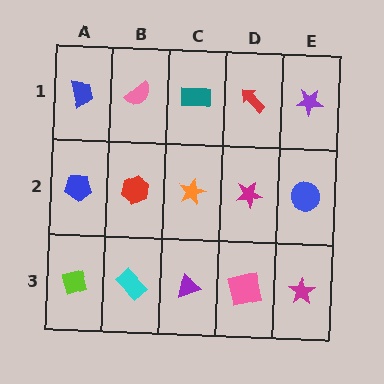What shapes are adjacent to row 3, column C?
An orange star (row 2, column C), a cyan rectangle (row 3, column B), a pink square (row 3, column D).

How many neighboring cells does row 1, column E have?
2.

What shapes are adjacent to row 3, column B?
A red hexagon (row 2, column B), a lime diamond (row 3, column A), a purple triangle (row 3, column C).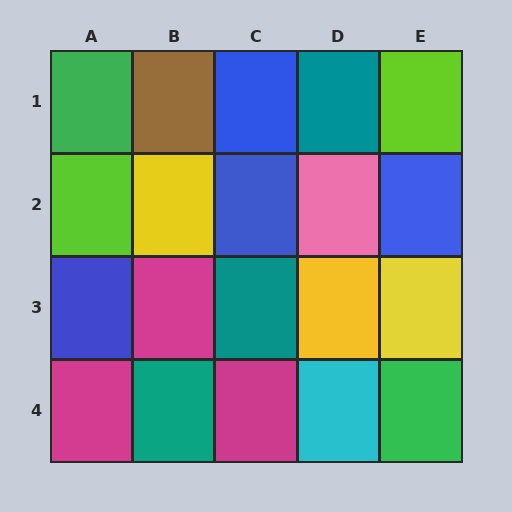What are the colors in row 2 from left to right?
Lime, yellow, blue, pink, blue.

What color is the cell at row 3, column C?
Teal.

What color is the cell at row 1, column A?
Green.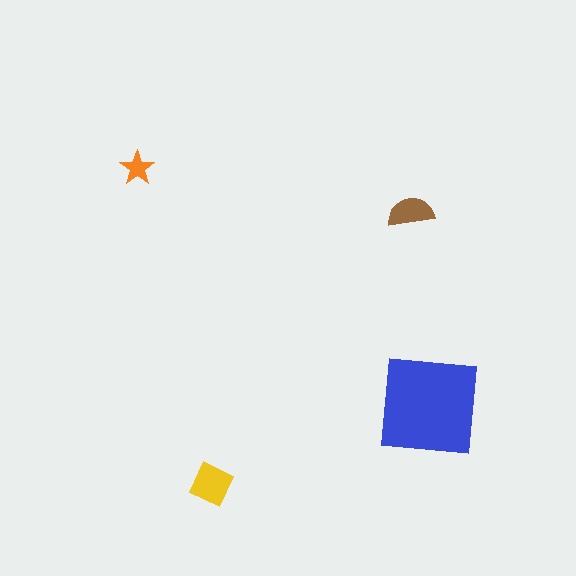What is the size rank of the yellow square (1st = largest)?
2nd.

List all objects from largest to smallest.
The blue square, the yellow square, the brown semicircle, the orange star.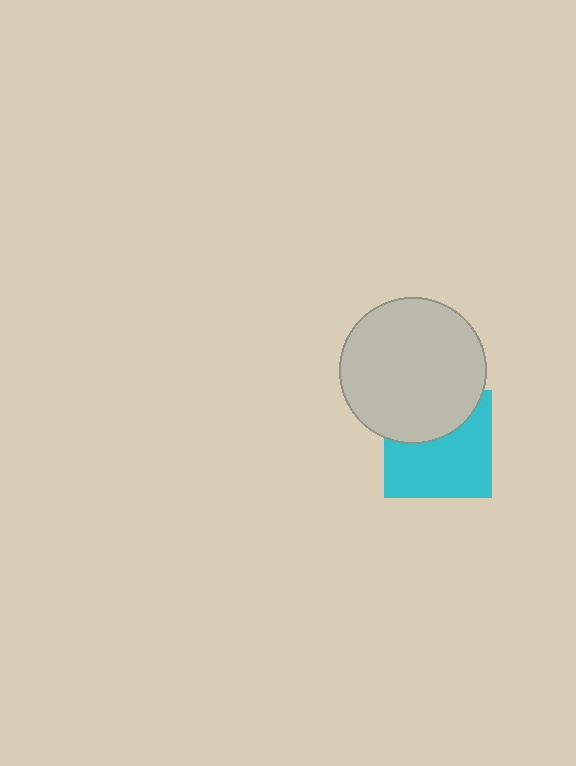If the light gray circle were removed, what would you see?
You would see the complete cyan square.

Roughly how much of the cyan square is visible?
About half of it is visible (roughly 62%).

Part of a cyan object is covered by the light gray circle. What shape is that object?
It is a square.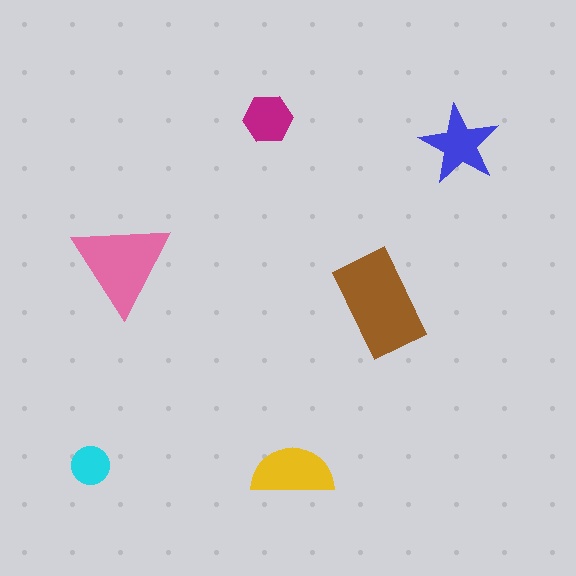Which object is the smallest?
The cyan circle.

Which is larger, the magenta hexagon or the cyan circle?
The magenta hexagon.